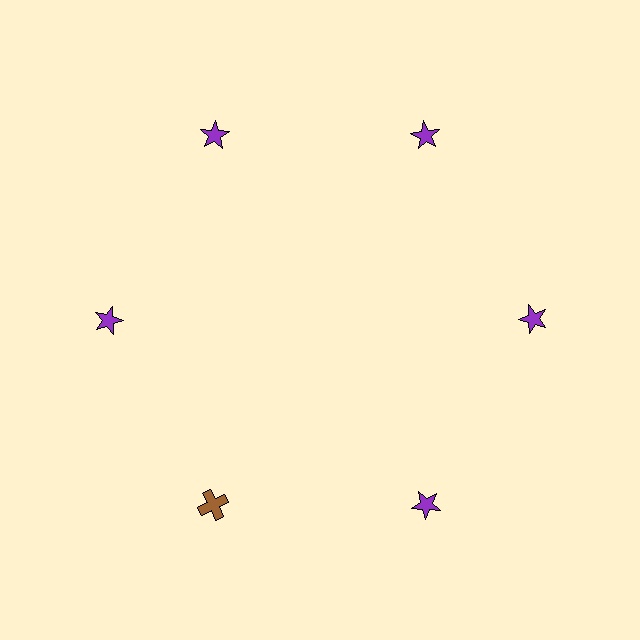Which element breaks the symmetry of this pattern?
The brown cross at roughly the 7 o'clock position breaks the symmetry. All other shapes are purple stars.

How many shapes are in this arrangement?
There are 6 shapes arranged in a ring pattern.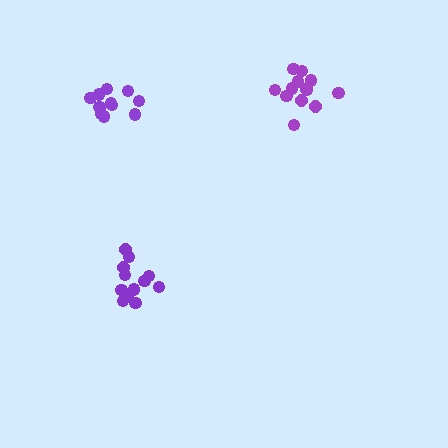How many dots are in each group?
Group 1: 13 dots, Group 2: 12 dots, Group 3: 11 dots (36 total).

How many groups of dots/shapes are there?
There are 3 groups.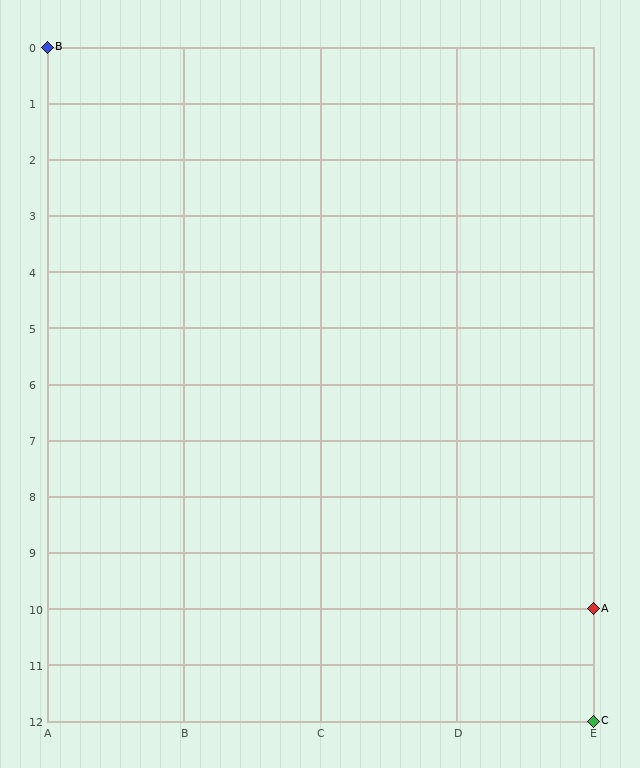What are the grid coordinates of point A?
Point A is at grid coordinates (E, 10).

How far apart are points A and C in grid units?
Points A and C are 2 rows apart.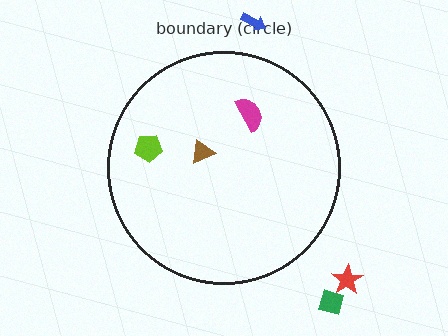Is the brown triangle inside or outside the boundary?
Inside.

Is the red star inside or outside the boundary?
Outside.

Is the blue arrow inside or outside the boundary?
Outside.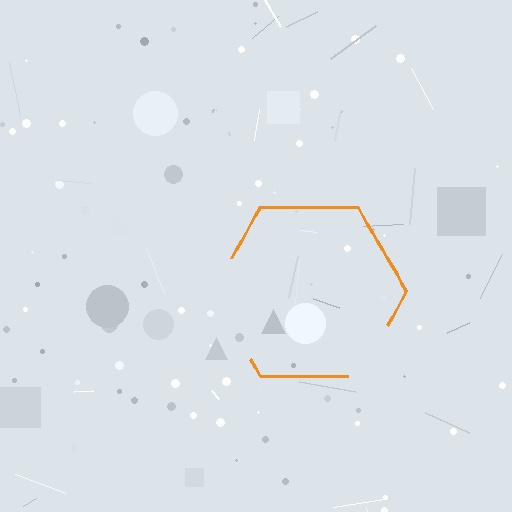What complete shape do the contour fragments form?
The contour fragments form a hexagon.